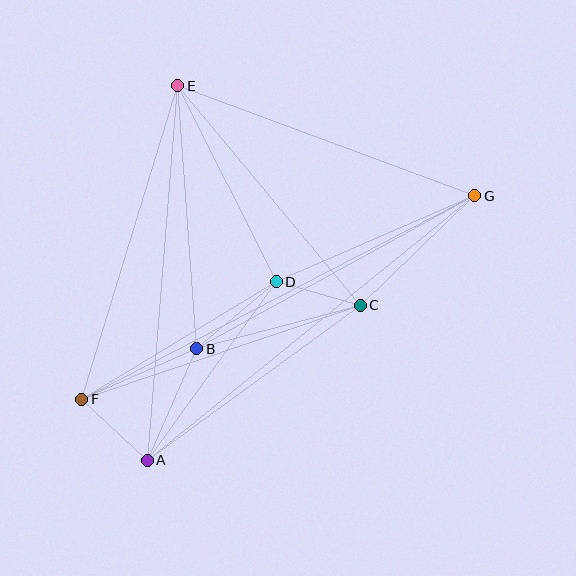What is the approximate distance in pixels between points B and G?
The distance between B and G is approximately 318 pixels.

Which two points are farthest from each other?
Points F and G are farthest from each other.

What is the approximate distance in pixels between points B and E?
The distance between B and E is approximately 264 pixels.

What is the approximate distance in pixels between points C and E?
The distance between C and E is approximately 286 pixels.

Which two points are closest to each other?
Points C and D are closest to each other.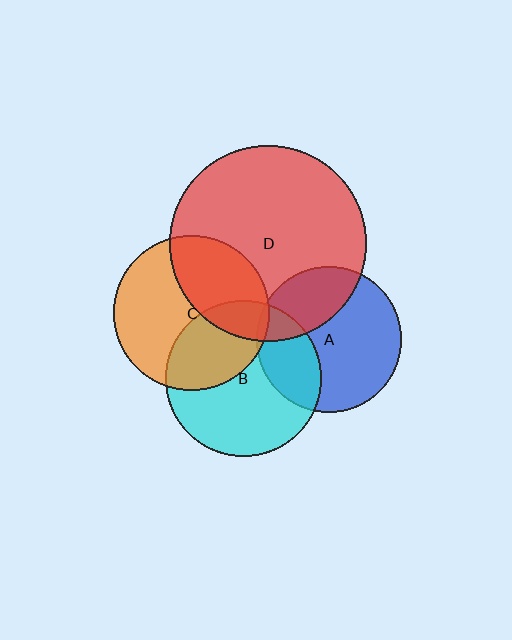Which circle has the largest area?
Circle D (red).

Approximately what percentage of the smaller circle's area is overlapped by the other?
Approximately 40%.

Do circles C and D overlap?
Yes.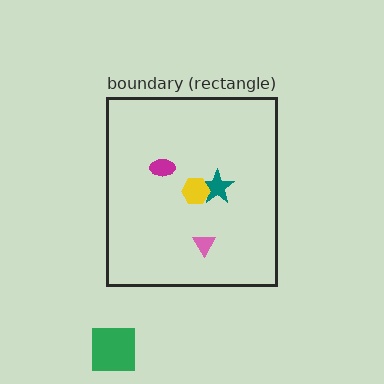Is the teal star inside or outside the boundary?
Inside.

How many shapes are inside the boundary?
4 inside, 1 outside.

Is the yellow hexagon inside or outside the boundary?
Inside.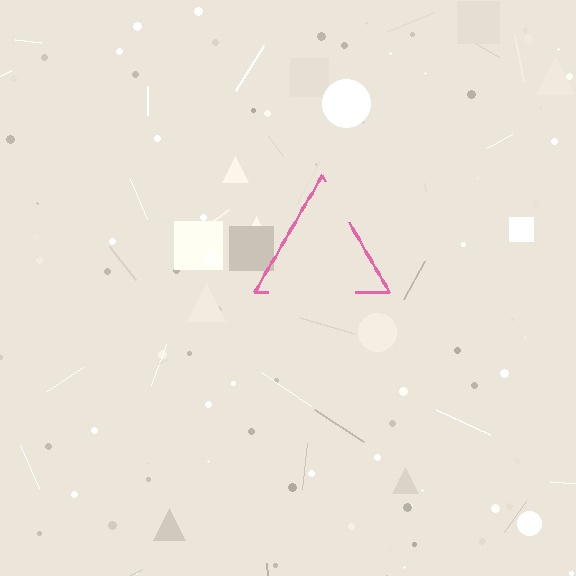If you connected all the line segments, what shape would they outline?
They would outline a triangle.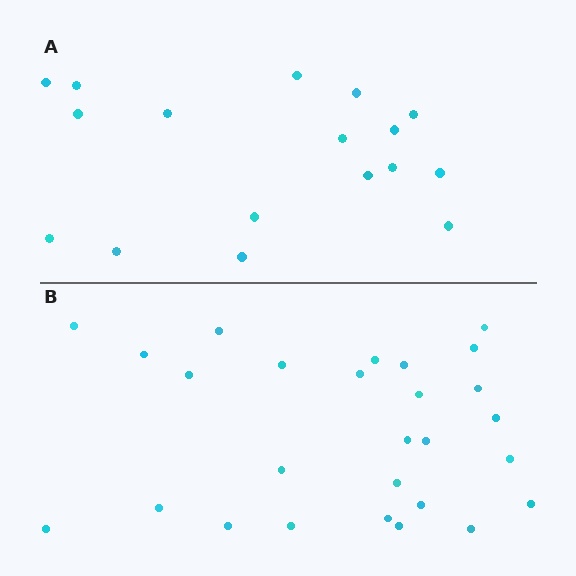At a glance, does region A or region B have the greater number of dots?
Region B (the bottom region) has more dots.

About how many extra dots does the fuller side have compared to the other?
Region B has roughly 10 or so more dots than region A.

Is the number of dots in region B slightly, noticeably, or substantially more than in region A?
Region B has substantially more. The ratio is roughly 1.6 to 1.